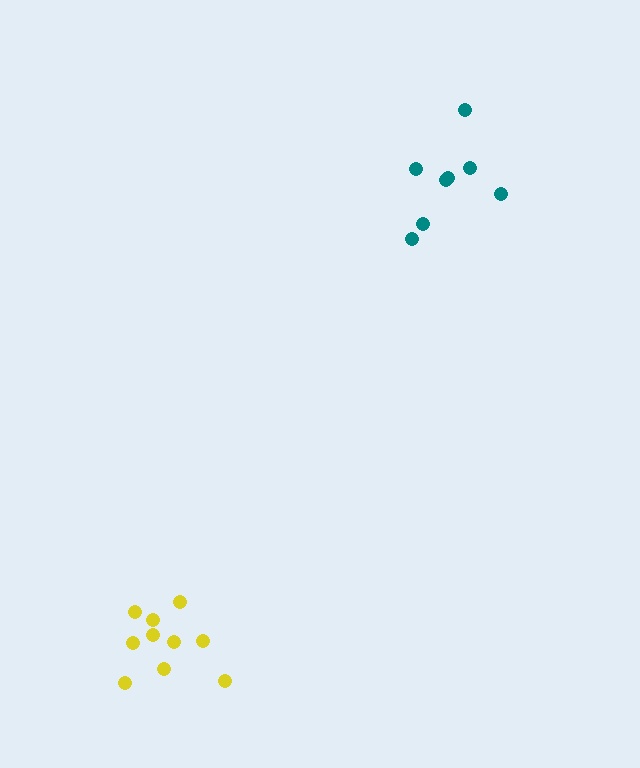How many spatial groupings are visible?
There are 2 spatial groupings.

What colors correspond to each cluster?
The clusters are colored: yellow, teal.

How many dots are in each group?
Group 1: 10 dots, Group 2: 8 dots (18 total).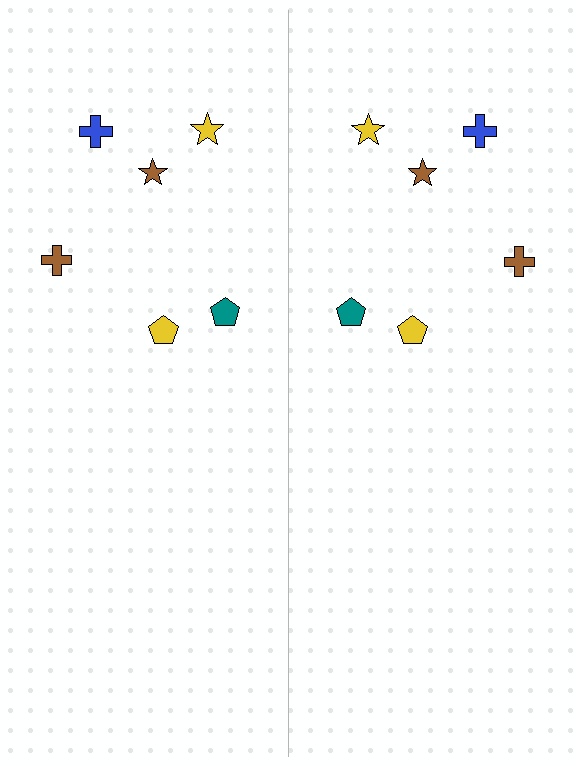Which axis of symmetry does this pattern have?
The pattern has a vertical axis of symmetry running through the center of the image.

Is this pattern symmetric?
Yes, this pattern has bilateral (reflection) symmetry.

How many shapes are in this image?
There are 12 shapes in this image.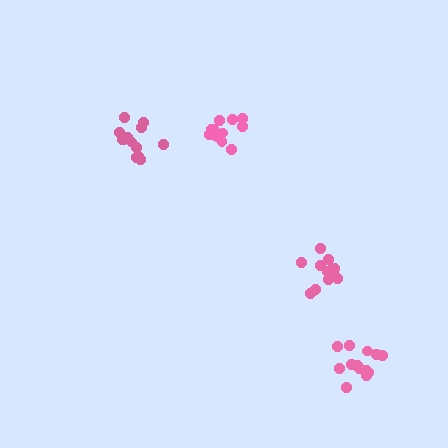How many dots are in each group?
Group 1: 13 dots, Group 2: 12 dots, Group 3: 12 dots, Group 4: 13 dots (50 total).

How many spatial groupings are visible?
There are 4 spatial groupings.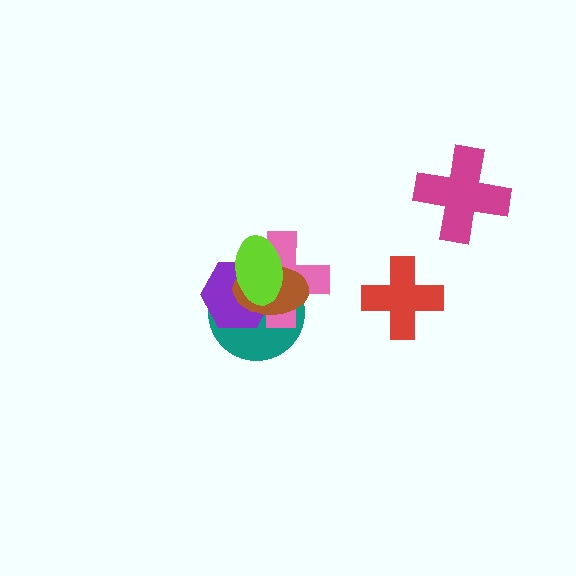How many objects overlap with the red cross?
0 objects overlap with the red cross.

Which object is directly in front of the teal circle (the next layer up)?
The pink cross is directly in front of the teal circle.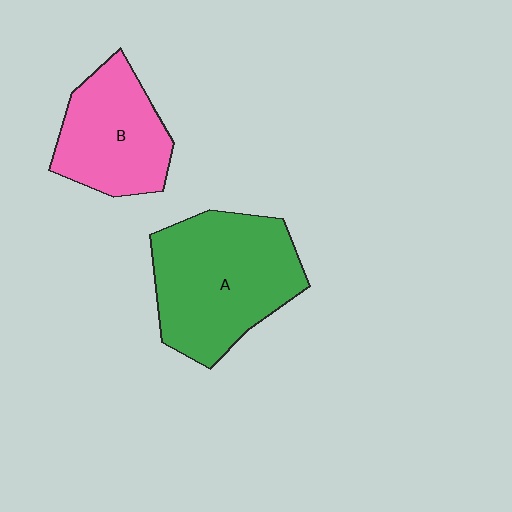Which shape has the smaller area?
Shape B (pink).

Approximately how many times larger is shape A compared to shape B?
Approximately 1.5 times.